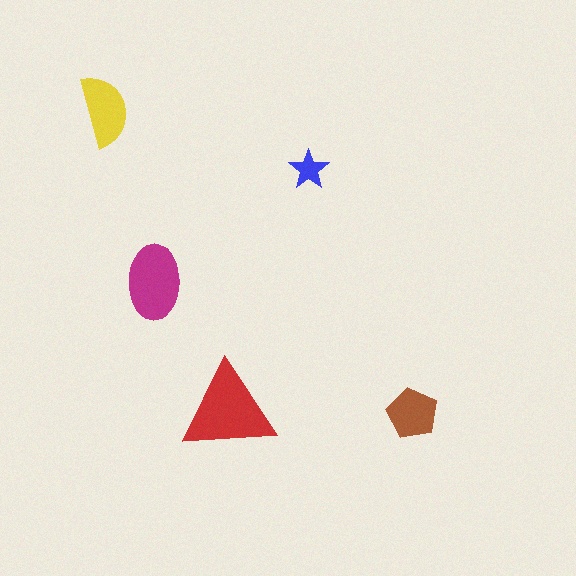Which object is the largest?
The red triangle.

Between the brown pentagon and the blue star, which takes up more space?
The brown pentagon.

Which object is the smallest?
The blue star.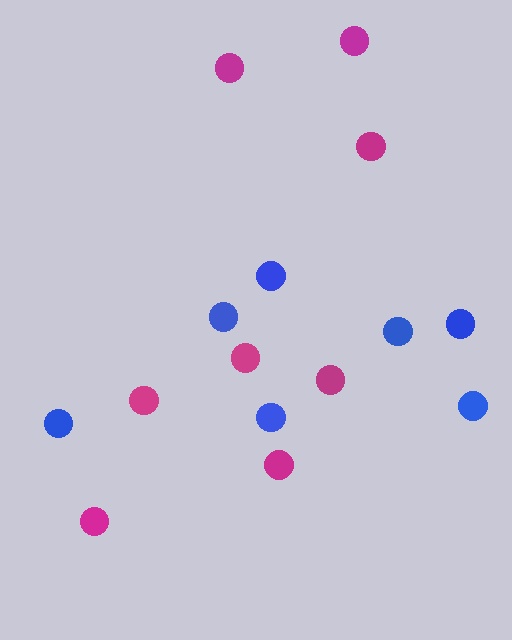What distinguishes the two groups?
There are 2 groups: one group of blue circles (7) and one group of magenta circles (8).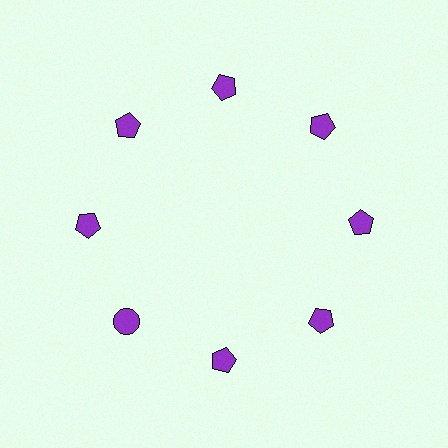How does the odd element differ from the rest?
It has a different shape: circle instead of pentagon.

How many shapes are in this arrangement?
There are 8 shapes arranged in a ring pattern.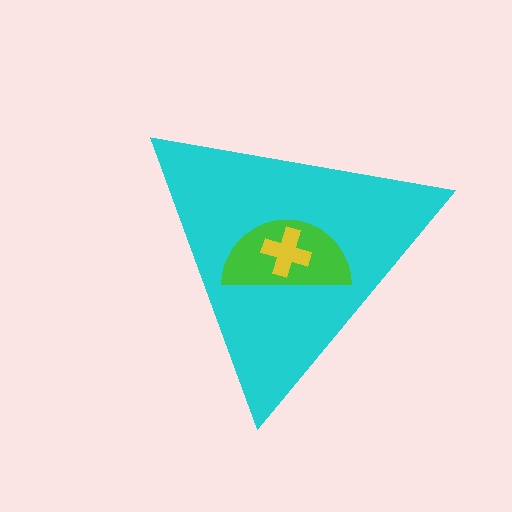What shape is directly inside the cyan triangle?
The green semicircle.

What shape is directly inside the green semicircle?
The yellow cross.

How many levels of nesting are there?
3.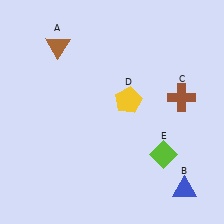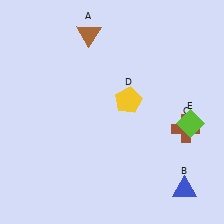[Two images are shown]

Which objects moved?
The objects that moved are: the brown triangle (A), the brown cross (C), the lime diamond (E).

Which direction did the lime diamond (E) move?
The lime diamond (E) moved up.